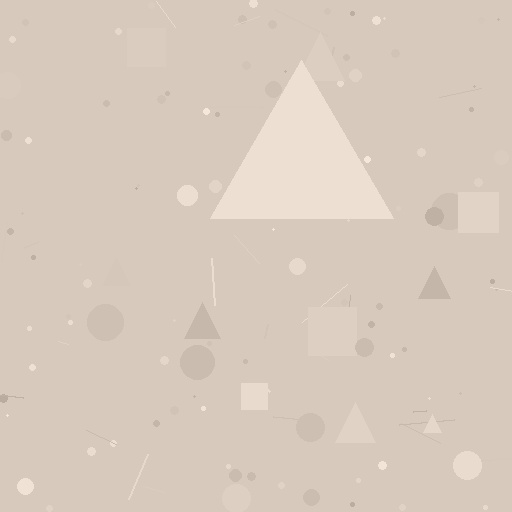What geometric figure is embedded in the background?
A triangle is embedded in the background.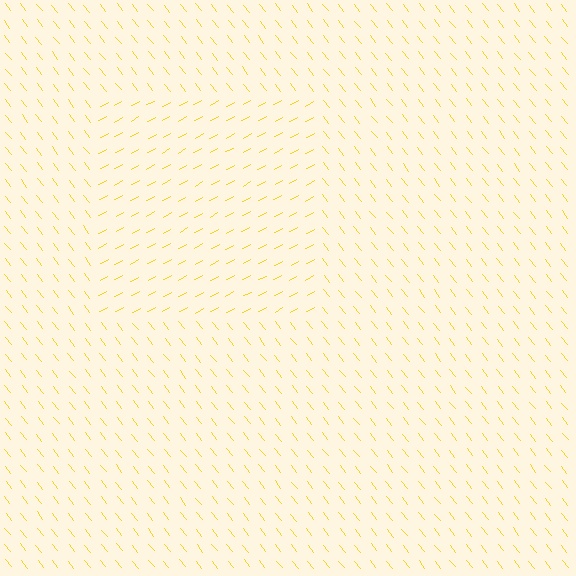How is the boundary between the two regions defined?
The boundary is defined purely by a change in line orientation (approximately 80 degrees difference). All lines are the same color and thickness.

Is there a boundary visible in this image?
Yes, there is a texture boundary formed by a change in line orientation.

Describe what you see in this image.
The image is filled with small yellow line segments. A rectangle region in the image has lines oriented differently from the surrounding lines, creating a visible texture boundary.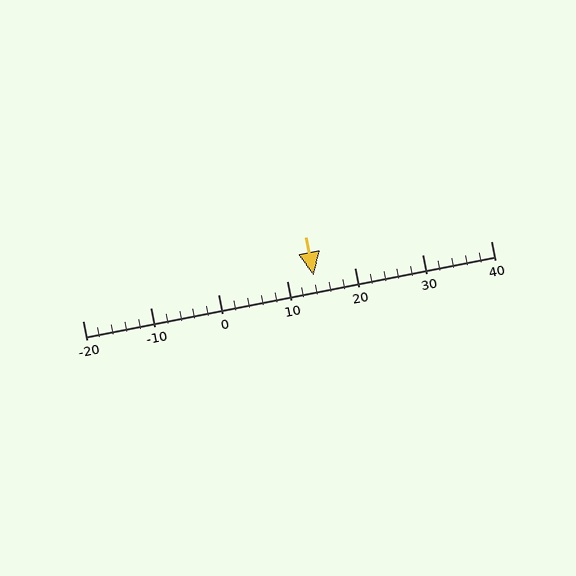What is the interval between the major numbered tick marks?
The major tick marks are spaced 10 units apart.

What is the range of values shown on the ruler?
The ruler shows values from -20 to 40.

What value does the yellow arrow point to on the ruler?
The yellow arrow points to approximately 14.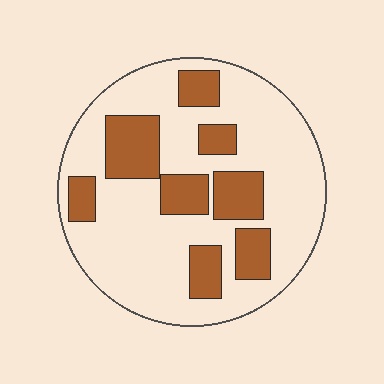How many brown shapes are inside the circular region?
8.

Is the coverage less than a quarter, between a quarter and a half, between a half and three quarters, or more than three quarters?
Between a quarter and a half.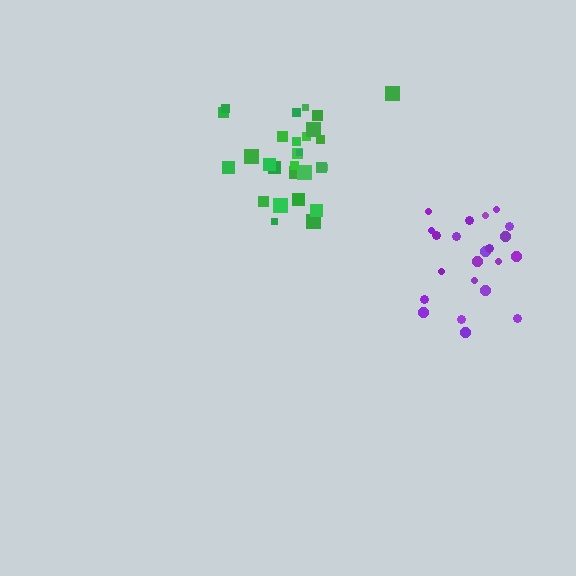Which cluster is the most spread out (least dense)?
Green.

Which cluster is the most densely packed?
Purple.